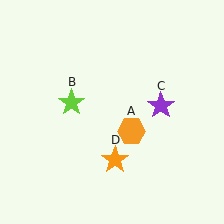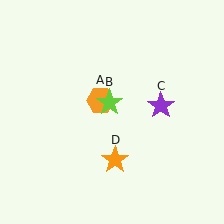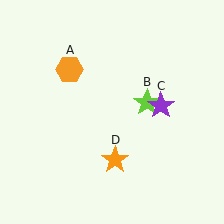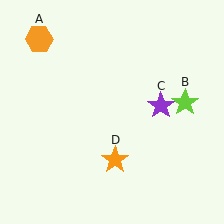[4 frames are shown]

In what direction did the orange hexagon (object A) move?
The orange hexagon (object A) moved up and to the left.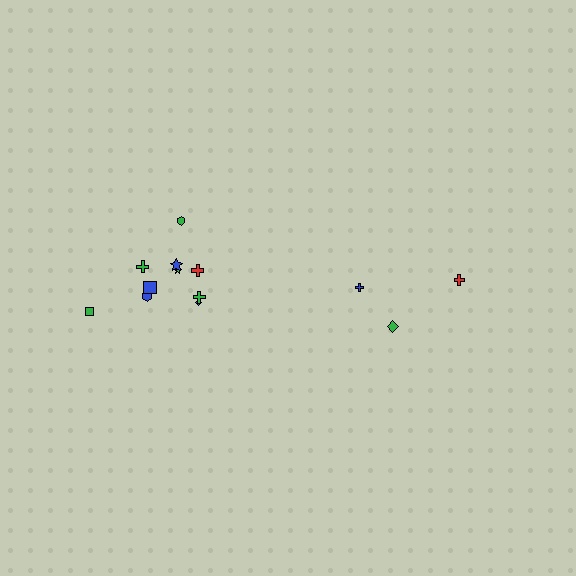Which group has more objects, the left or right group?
The left group.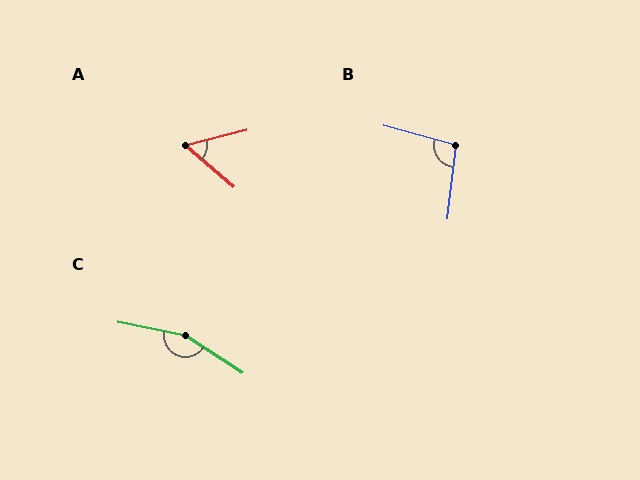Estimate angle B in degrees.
Approximately 99 degrees.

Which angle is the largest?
C, at approximately 158 degrees.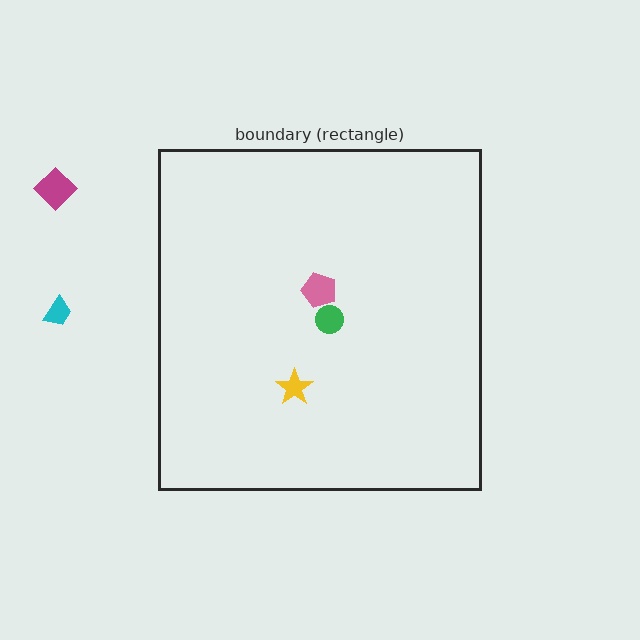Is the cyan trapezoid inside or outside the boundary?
Outside.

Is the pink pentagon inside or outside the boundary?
Inside.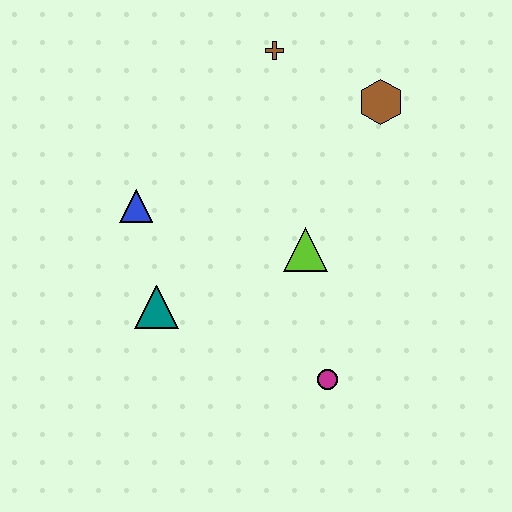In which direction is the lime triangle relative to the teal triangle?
The lime triangle is to the right of the teal triangle.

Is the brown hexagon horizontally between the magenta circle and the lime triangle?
No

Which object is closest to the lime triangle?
The magenta circle is closest to the lime triangle.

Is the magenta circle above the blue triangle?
No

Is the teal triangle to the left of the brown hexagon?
Yes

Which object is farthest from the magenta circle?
The brown cross is farthest from the magenta circle.